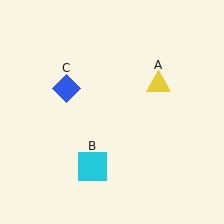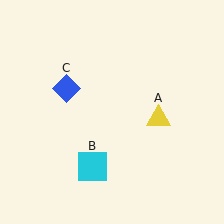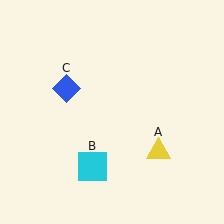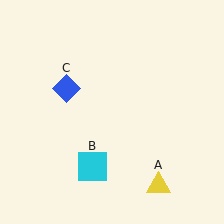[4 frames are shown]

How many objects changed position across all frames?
1 object changed position: yellow triangle (object A).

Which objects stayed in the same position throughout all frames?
Cyan square (object B) and blue diamond (object C) remained stationary.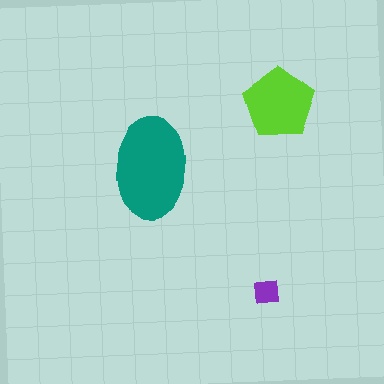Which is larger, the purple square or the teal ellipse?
The teal ellipse.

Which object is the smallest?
The purple square.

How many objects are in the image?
There are 3 objects in the image.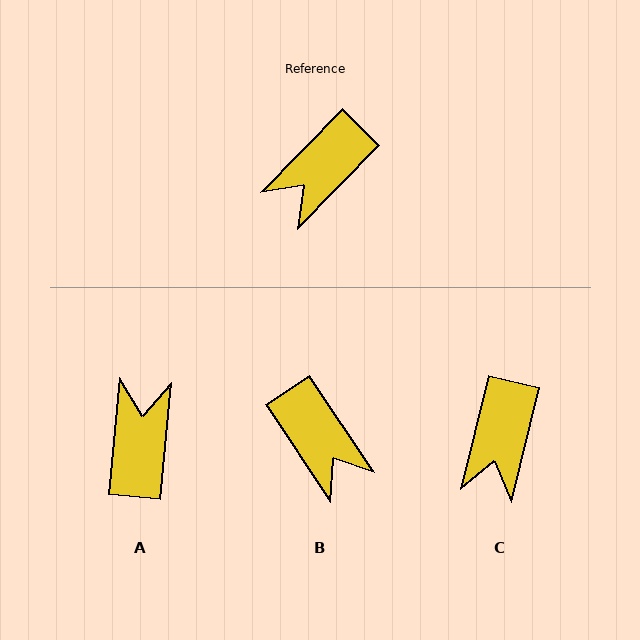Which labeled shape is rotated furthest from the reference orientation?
A, about 141 degrees away.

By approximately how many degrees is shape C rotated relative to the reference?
Approximately 31 degrees counter-clockwise.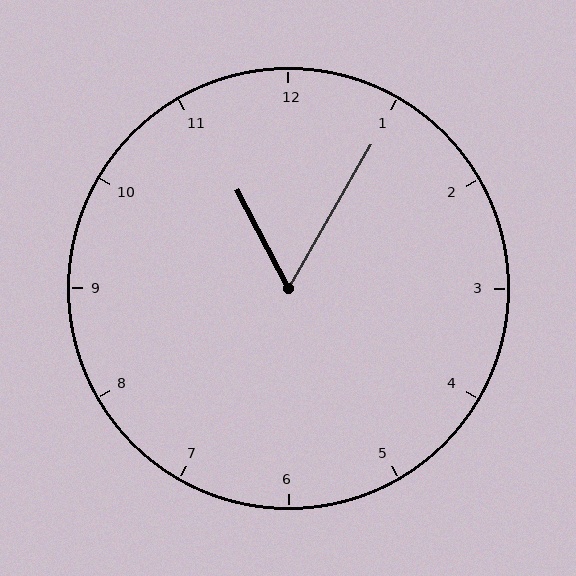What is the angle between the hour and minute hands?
Approximately 58 degrees.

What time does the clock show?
11:05.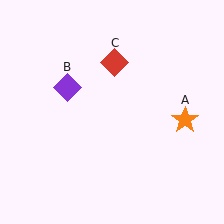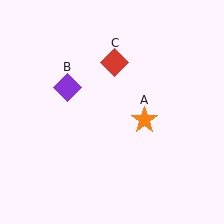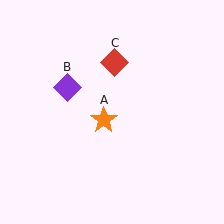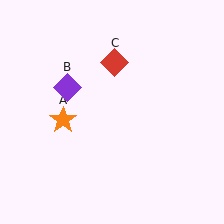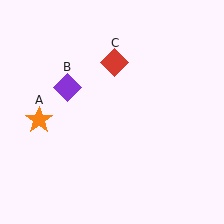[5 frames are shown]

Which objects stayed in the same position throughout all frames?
Purple diamond (object B) and red diamond (object C) remained stationary.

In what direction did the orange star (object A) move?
The orange star (object A) moved left.